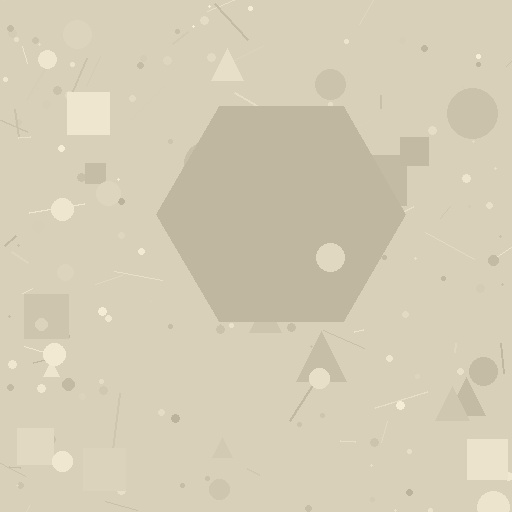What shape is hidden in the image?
A hexagon is hidden in the image.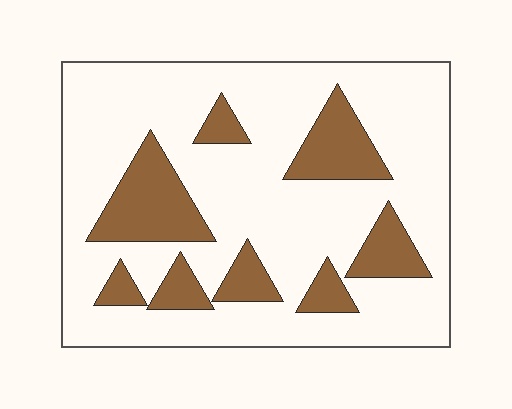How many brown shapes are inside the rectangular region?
8.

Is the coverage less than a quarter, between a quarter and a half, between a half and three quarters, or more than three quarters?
Less than a quarter.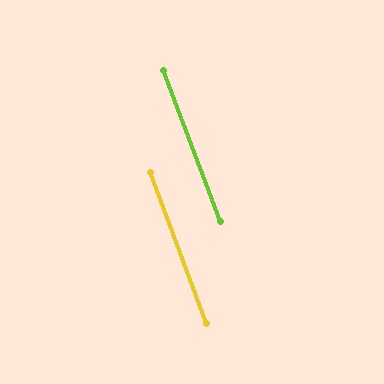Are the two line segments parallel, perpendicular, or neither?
Parallel — their directions differ by only 0.6°.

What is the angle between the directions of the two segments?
Approximately 1 degree.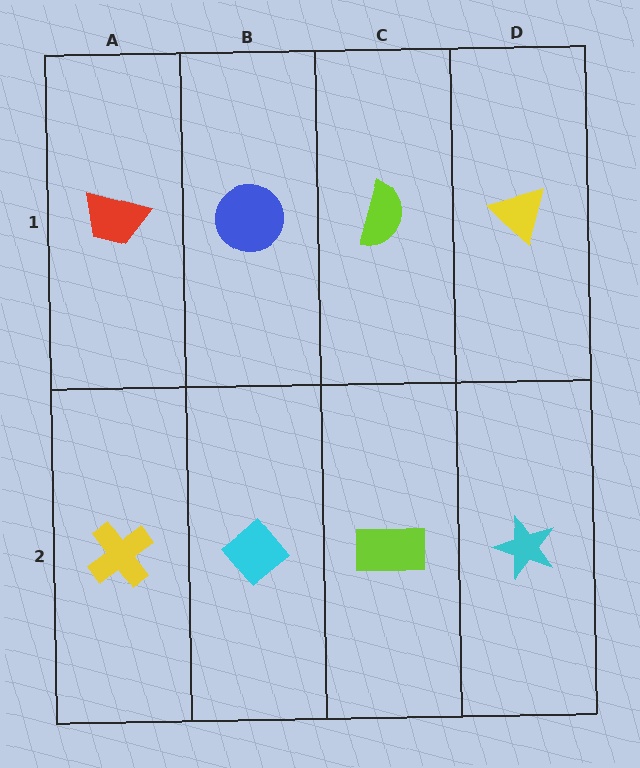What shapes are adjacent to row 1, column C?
A lime rectangle (row 2, column C), a blue circle (row 1, column B), a yellow triangle (row 1, column D).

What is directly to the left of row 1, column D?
A lime semicircle.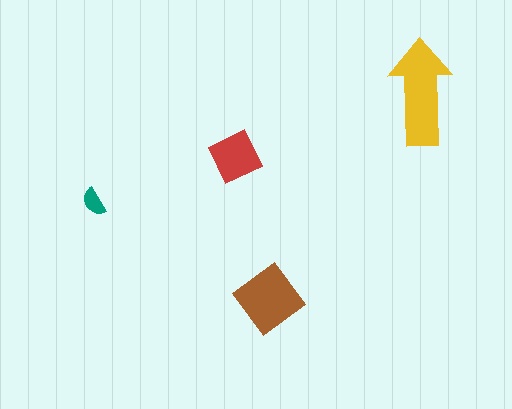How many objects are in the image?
There are 4 objects in the image.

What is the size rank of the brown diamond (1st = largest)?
2nd.